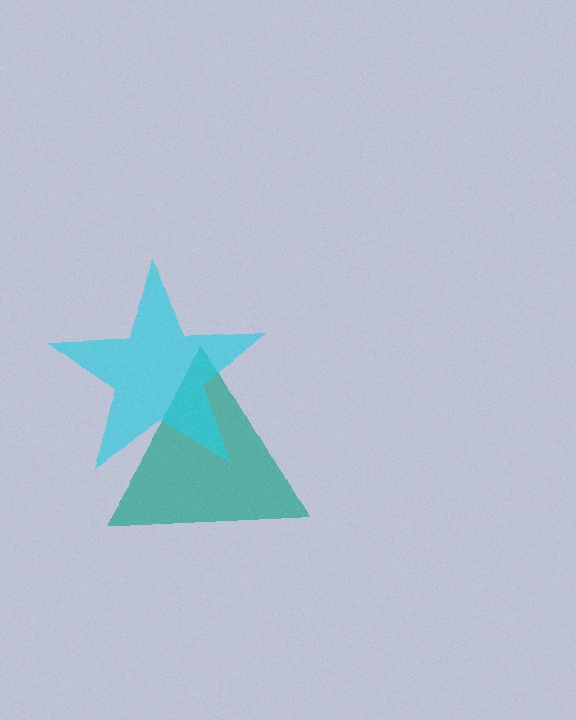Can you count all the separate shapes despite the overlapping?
Yes, there are 2 separate shapes.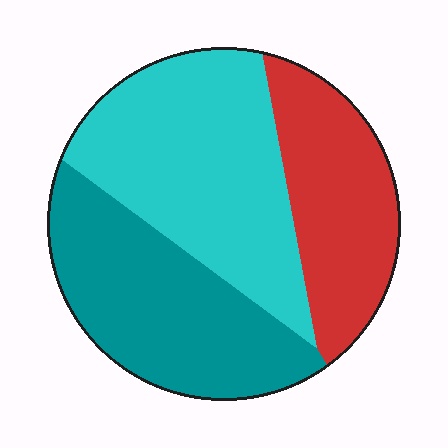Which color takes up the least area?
Red, at roughly 25%.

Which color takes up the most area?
Cyan, at roughly 40%.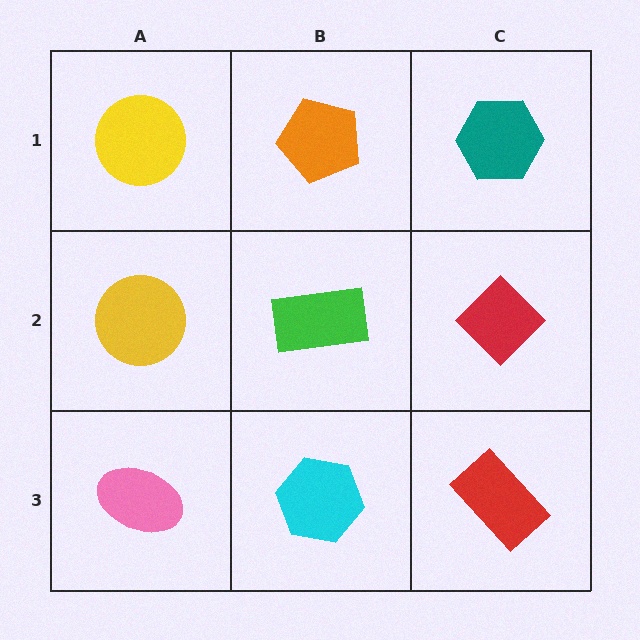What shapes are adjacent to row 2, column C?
A teal hexagon (row 1, column C), a red rectangle (row 3, column C), a green rectangle (row 2, column B).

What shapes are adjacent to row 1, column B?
A green rectangle (row 2, column B), a yellow circle (row 1, column A), a teal hexagon (row 1, column C).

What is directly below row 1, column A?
A yellow circle.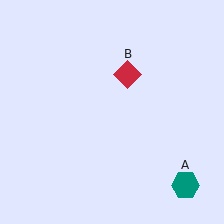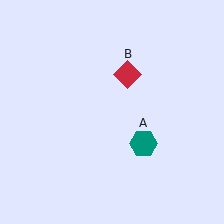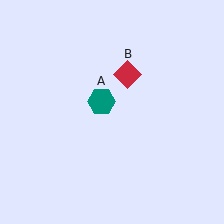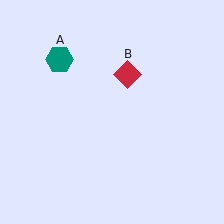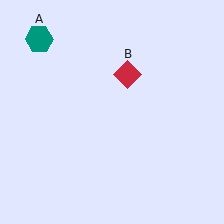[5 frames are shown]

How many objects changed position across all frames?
1 object changed position: teal hexagon (object A).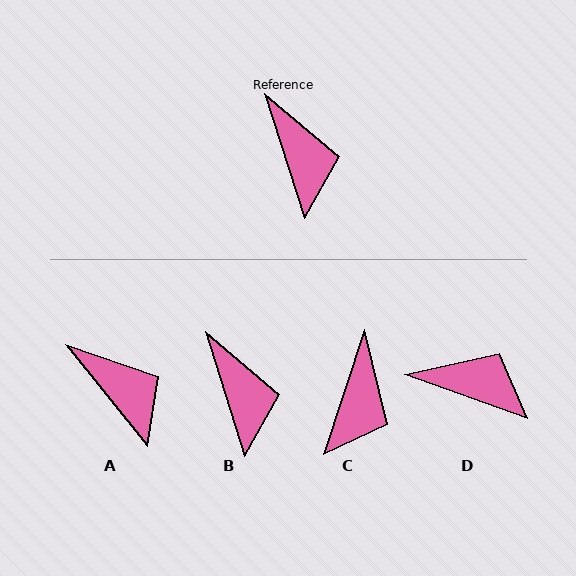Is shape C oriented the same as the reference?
No, it is off by about 36 degrees.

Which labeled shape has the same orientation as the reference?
B.